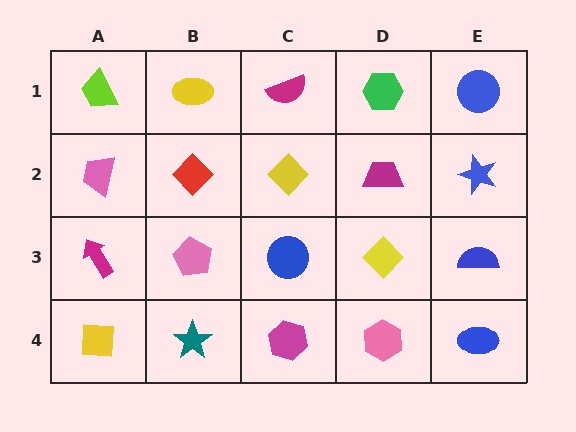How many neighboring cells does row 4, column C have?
3.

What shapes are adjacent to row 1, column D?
A magenta trapezoid (row 2, column D), a magenta semicircle (row 1, column C), a blue circle (row 1, column E).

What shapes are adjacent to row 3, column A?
A pink trapezoid (row 2, column A), a yellow square (row 4, column A), a pink pentagon (row 3, column B).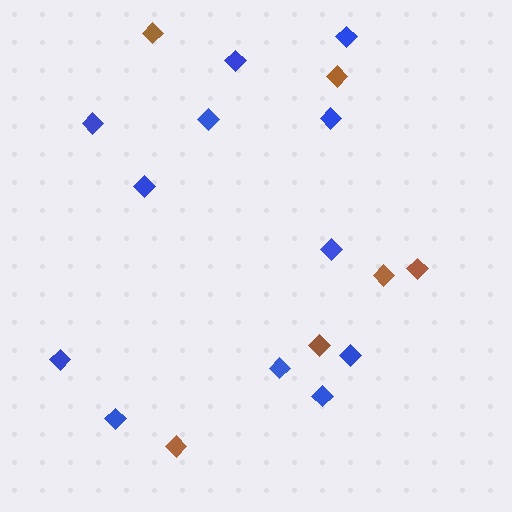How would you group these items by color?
There are 2 groups: one group of brown diamonds (6) and one group of blue diamonds (12).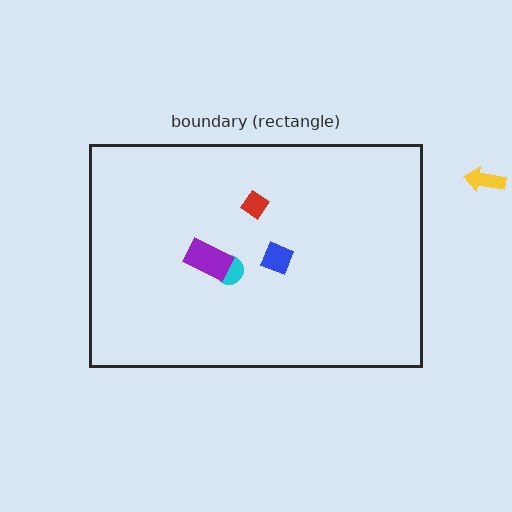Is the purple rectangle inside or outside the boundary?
Inside.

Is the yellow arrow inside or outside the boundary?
Outside.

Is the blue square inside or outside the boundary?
Inside.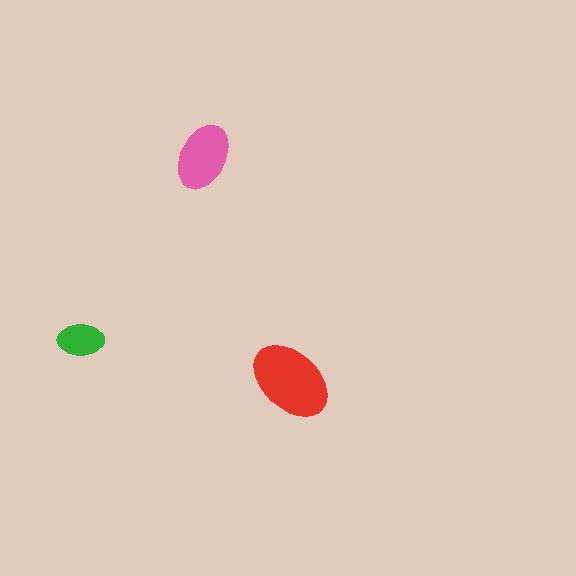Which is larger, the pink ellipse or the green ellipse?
The pink one.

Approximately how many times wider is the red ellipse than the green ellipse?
About 2 times wider.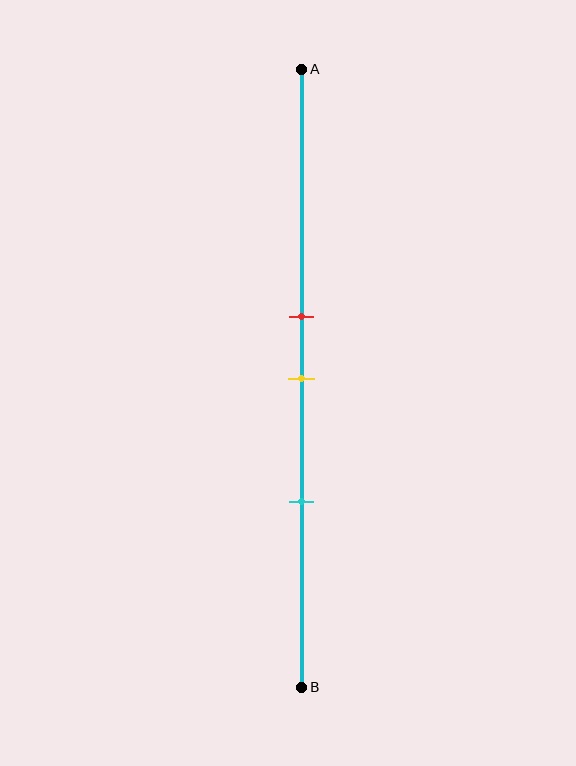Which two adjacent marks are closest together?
The red and yellow marks are the closest adjacent pair.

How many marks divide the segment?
There are 3 marks dividing the segment.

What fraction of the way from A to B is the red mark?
The red mark is approximately 40% (0.4) of the way from A to B.